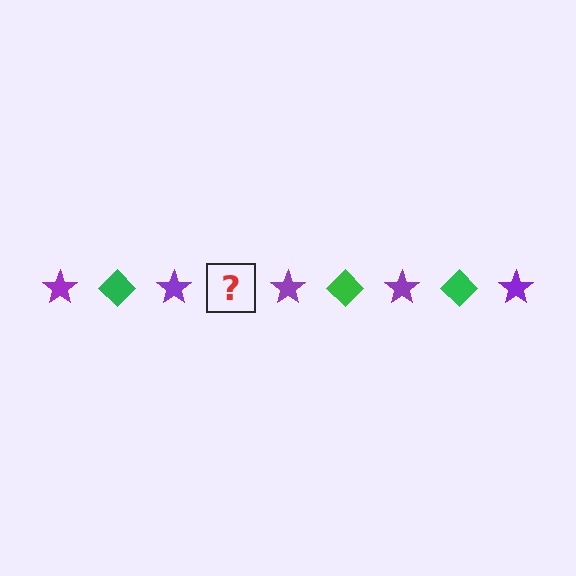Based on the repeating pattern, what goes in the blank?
The blank should be a green diamond.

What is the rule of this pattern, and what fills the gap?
The rule is that the pattern alternates between purple star and green diamond. The gap should be filled with a green diamond.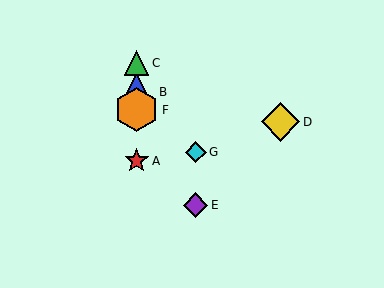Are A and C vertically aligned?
Yes, both are at x≈137.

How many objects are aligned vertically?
4 objects (A, B, C, F) are aligned vertically.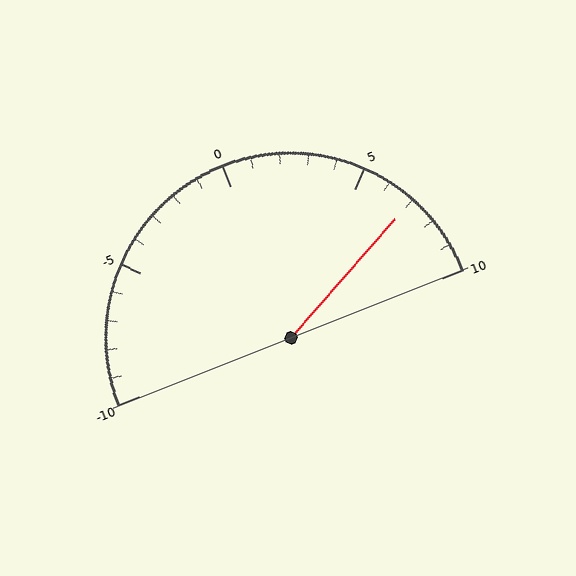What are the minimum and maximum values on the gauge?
The gauge ranges from -10 to 10.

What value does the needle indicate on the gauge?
The needle indicates approximately 7.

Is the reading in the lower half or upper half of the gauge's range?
The reading is in the upper half of the range (-10 to 10).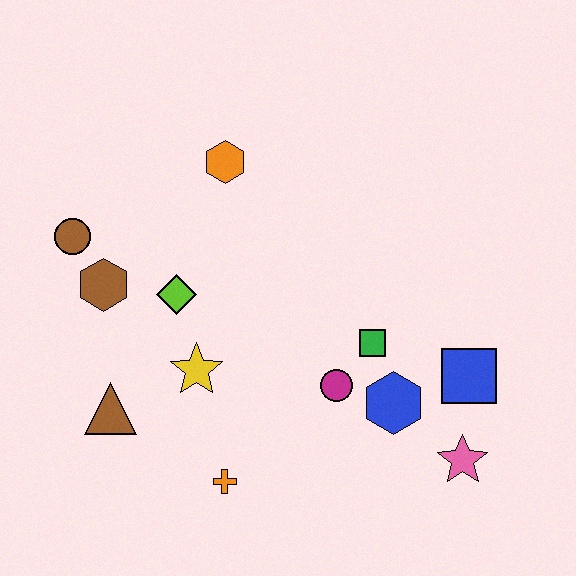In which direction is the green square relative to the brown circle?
The green square is to the right of the brown circle.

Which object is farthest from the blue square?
The brown circle is farthest from the blue square.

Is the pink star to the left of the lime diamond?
No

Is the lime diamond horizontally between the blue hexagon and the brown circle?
Yes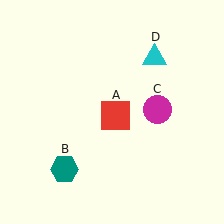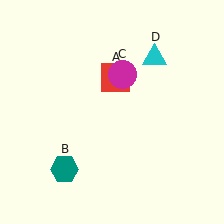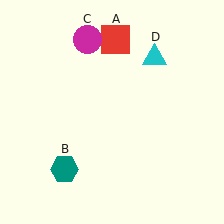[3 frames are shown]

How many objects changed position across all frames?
2 objects changed position: red square (object A), magenta circle (object C).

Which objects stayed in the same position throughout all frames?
Teal hexagon (object B) and cyan triangle (object D) remained stationary.